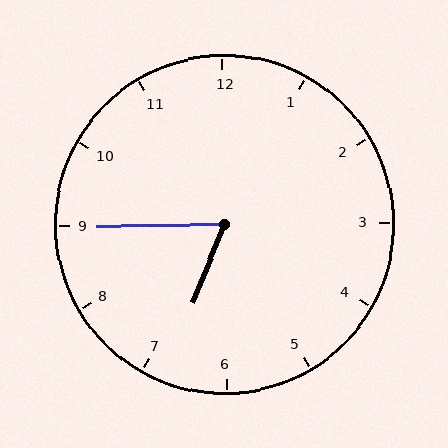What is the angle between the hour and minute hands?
Approximately 68 degrees.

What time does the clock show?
6:45.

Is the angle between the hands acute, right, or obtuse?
It is acute.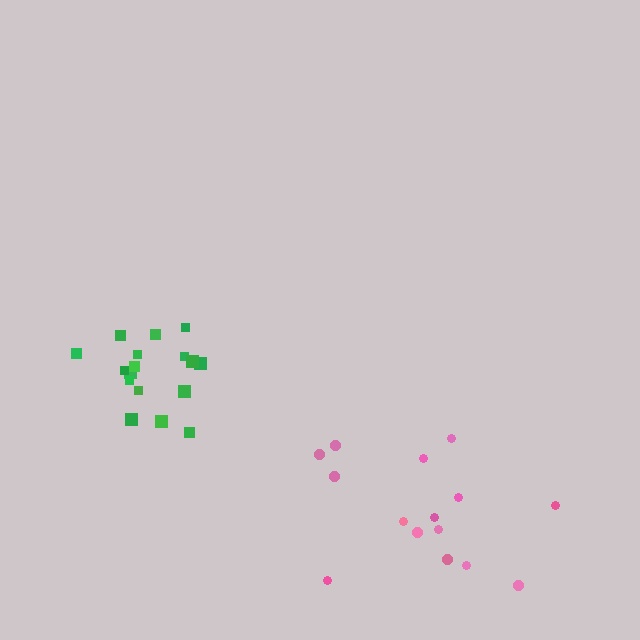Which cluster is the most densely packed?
Green.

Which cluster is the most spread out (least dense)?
Pink.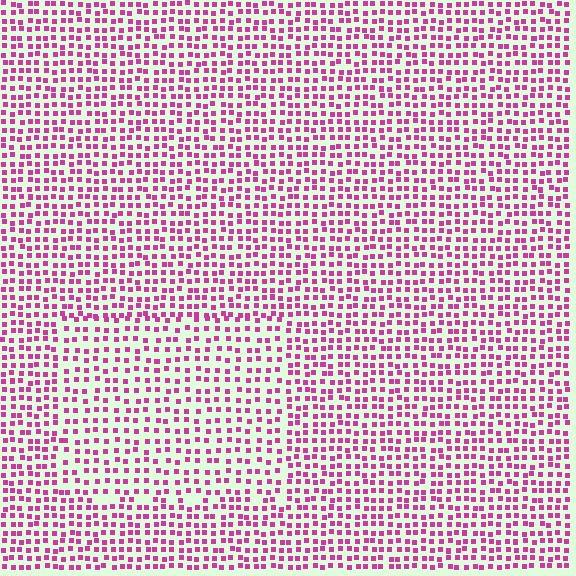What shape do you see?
I see a rectangle.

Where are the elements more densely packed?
The elements are more densely packed outside the rectangle boundary.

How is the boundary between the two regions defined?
The boundary is defined by a change in element density (approximately 1.5x ratio). All elements are the same color, size, and shape.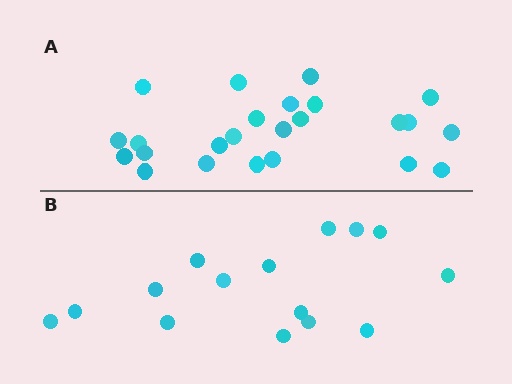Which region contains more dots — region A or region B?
Region A (the top region) has more dots.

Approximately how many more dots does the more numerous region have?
Region A has roughly 8 or so more dots than region B.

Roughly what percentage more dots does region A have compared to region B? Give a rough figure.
About 60% more.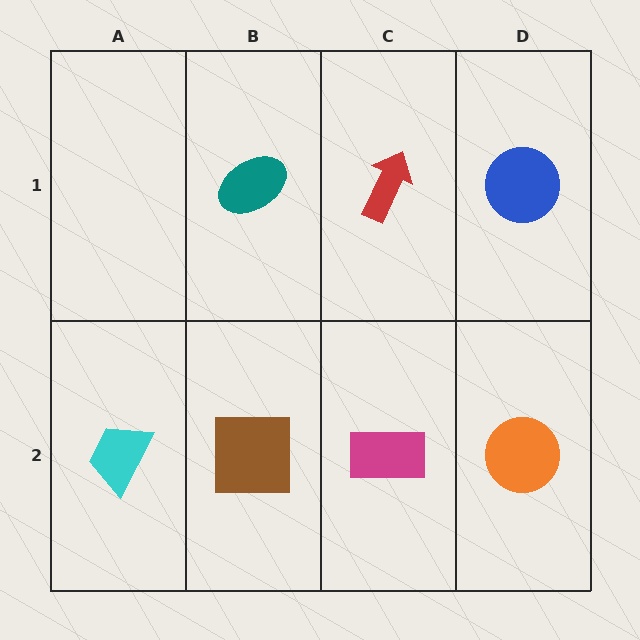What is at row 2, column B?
A brown square.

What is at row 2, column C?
A magenta rectangle.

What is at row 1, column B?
A teal ellipse.